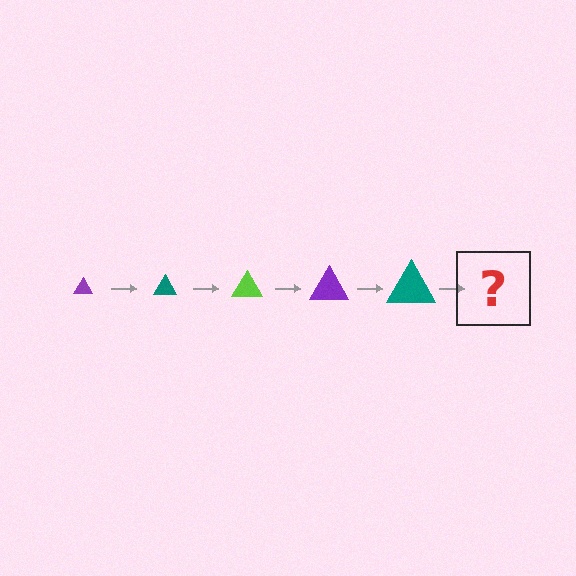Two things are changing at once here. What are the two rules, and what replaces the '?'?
The two rules are that the triangle grows larger each step and the color cycles through purple, teal, and lime. The '?' should be a lime triangle, larger than the previous one.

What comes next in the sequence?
The next element should be a lime triangle, larger than the previous one.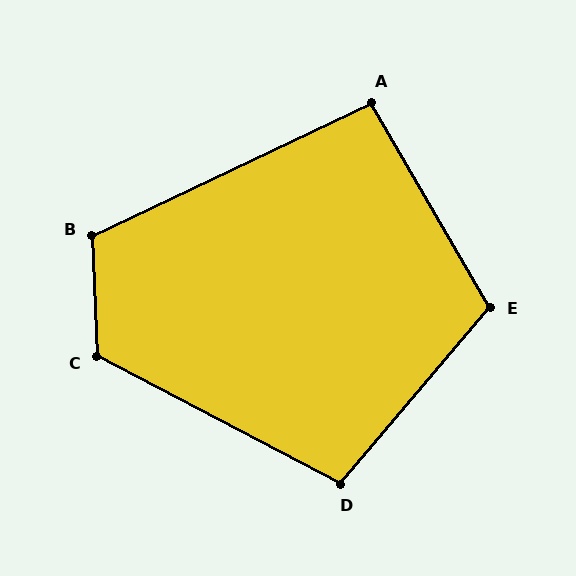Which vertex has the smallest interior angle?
A, at approximately 95 degrees.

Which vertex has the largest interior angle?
C, at approximately 120 degrees.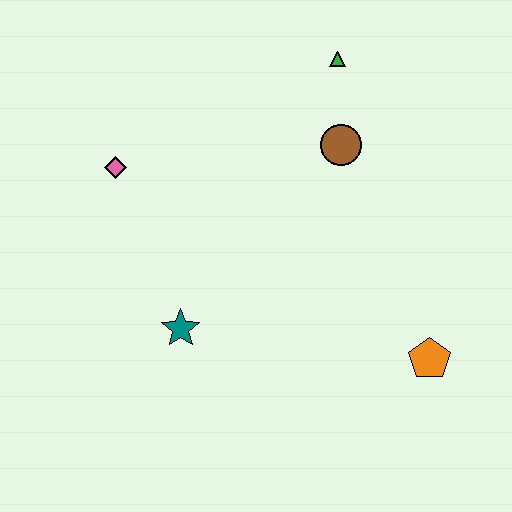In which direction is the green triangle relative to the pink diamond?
The green triangle is to the right of the pink diamond.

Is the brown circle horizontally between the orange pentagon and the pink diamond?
Yes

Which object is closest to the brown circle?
The green triangle is closest to the brown circle.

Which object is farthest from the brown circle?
The teal star is farthest from the brown circle.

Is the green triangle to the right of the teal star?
Yes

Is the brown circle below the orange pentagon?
No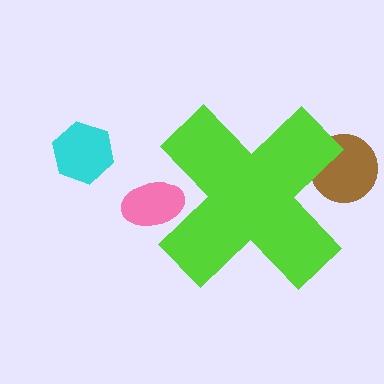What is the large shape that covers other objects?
A lime cross.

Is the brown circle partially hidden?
Yes, the brown circle is partially hidden behind the lime cross.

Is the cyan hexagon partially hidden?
No, the cyan hexagon is fully visible.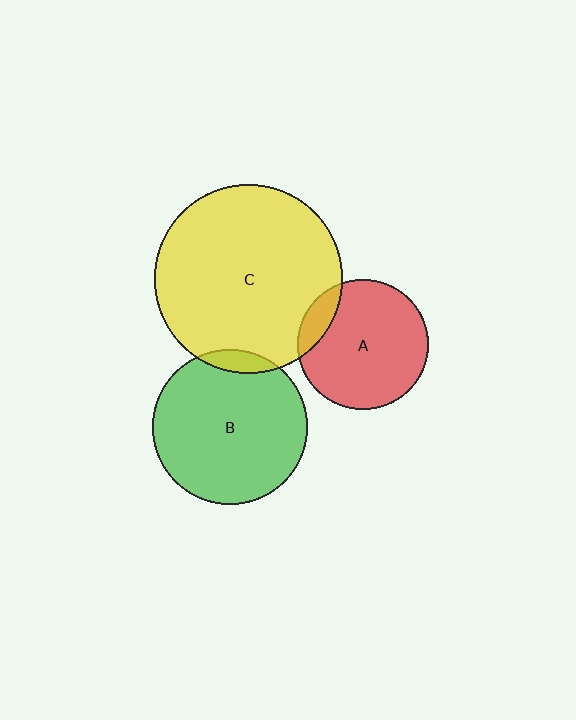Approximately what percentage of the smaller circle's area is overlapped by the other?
Approximately 5%.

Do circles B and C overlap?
Yes.